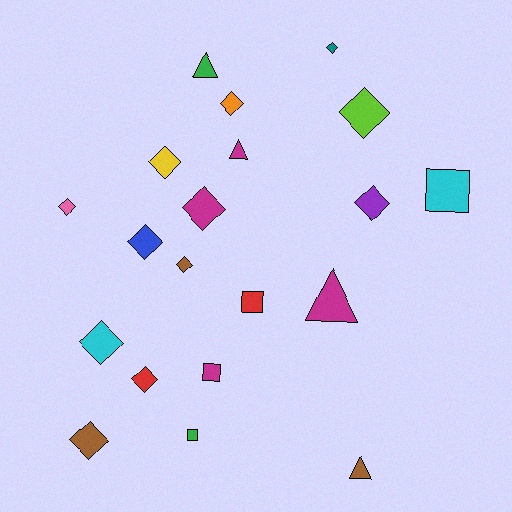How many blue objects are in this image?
There is 1 blue object.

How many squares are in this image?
There are 4 squares.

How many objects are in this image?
There are 20 objects.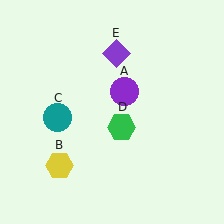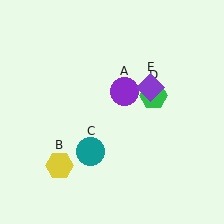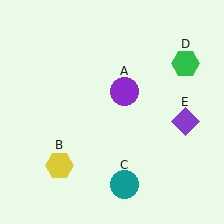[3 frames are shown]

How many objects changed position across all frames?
3 objects changed position: teal circle (object C), green hexagon (object D), purple diamond (object E).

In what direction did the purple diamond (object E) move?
The purple diamond (object E) moved down and to the right.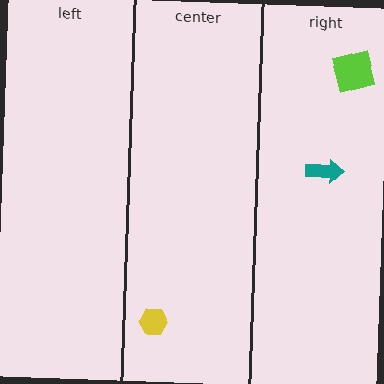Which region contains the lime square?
The right region.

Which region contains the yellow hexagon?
The center region.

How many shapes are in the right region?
2.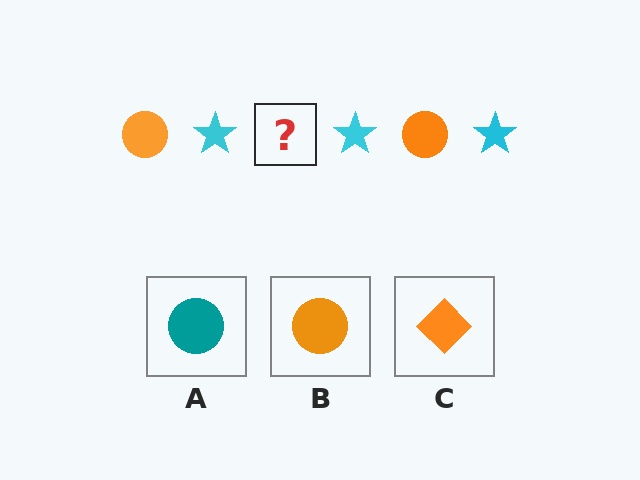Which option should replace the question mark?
Option B.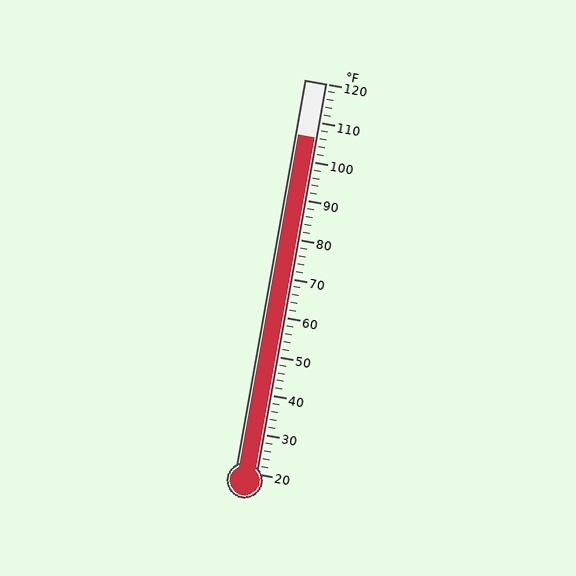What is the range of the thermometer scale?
The thermometer scale ranges from 20°F to 120°F.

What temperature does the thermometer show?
The thermometer shows approximately 106°F.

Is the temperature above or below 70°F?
The temperature is above 70°F.